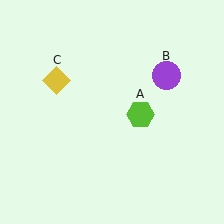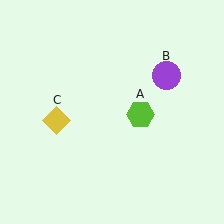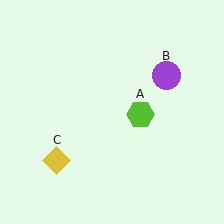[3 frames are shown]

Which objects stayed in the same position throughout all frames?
Lime hexagon (object A) and purple circle (object B) remained stationary.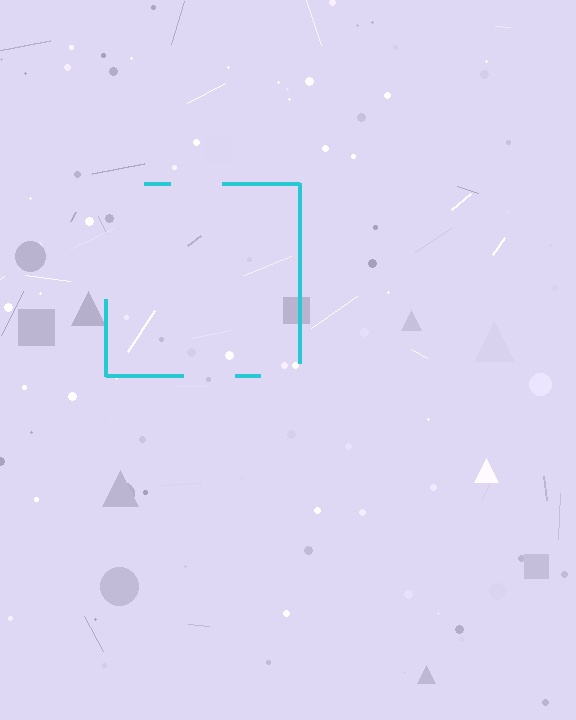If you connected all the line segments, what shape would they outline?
They would outline a square.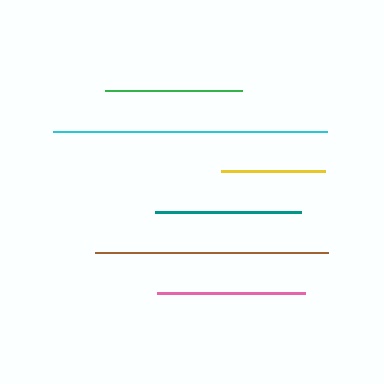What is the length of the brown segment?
The brown segment is approximately 233 pixels long.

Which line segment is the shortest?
The yellow line is the shortest at approximately 104 pixels.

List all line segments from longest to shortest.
From longest to shortest: cyan, brown, pink, teal, green, yellow.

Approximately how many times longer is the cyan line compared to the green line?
The cyan line is approximately 2.0 times the length of the green line.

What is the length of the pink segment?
The pink segment is approximately 149 pixels long.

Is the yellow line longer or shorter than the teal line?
The teal line is longer than the yellow line.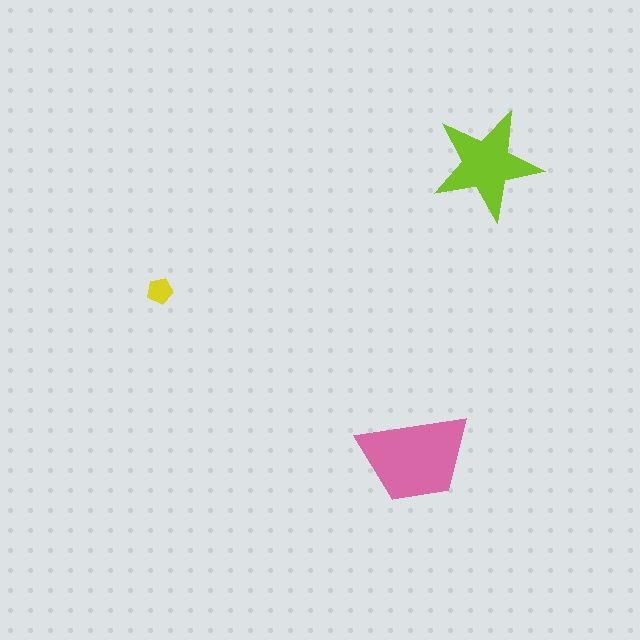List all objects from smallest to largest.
The yellow pentagon, the lime star, the pink trapezoid.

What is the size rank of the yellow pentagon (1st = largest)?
3rd.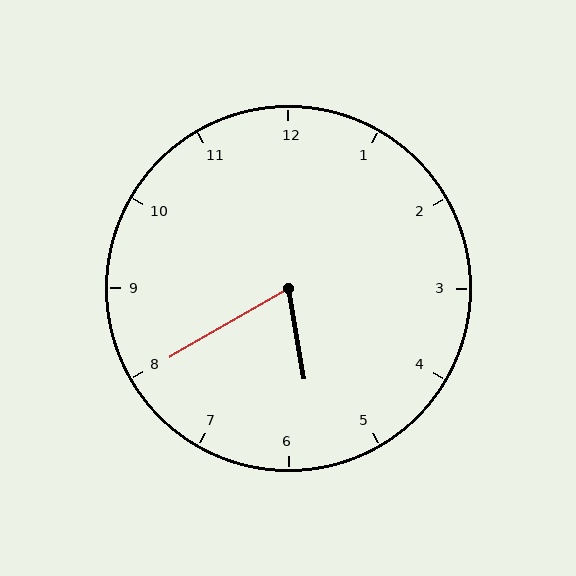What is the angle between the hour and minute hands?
Approximately 70 degrees.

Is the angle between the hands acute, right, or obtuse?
It is acute.